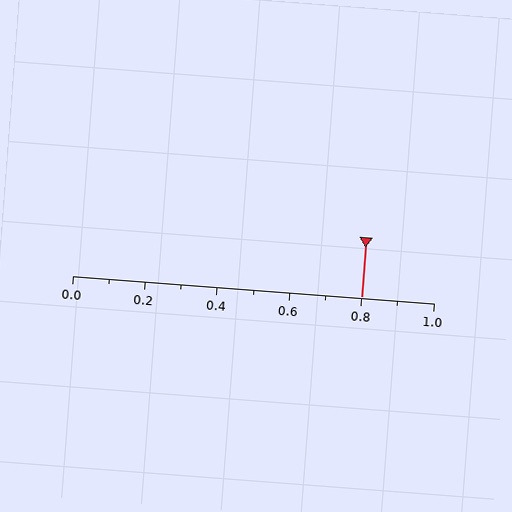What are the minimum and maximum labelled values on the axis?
The axis runs from 0.0 to 1.0.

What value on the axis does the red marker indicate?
The marker indicates approximately 0.8.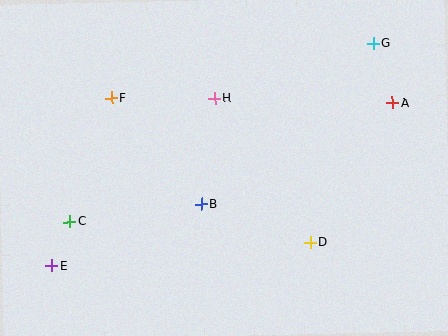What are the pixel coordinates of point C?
Point C is at (70, 222).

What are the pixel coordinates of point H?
Point H is at (215, 98).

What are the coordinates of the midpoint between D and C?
The midpoint between D and C is at (190, 232).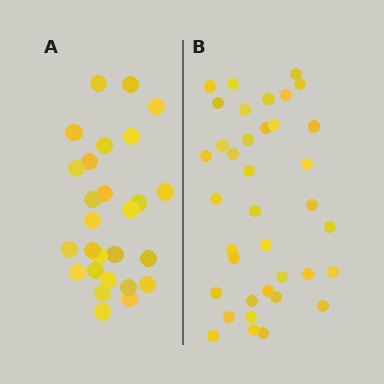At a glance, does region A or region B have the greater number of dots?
Region B (the right region) has more dots.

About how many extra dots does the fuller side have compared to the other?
Region B has roughly 10 or so more dots than region A.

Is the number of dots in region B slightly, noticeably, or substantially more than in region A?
Region B has noticeably more, but not dramatically so. The ratio is roughly 1.4 to 1.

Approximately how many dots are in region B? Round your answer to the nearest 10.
About 40 dots. (The exact count is 37, which rounds to 40.)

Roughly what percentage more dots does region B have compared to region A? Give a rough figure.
About 35% more.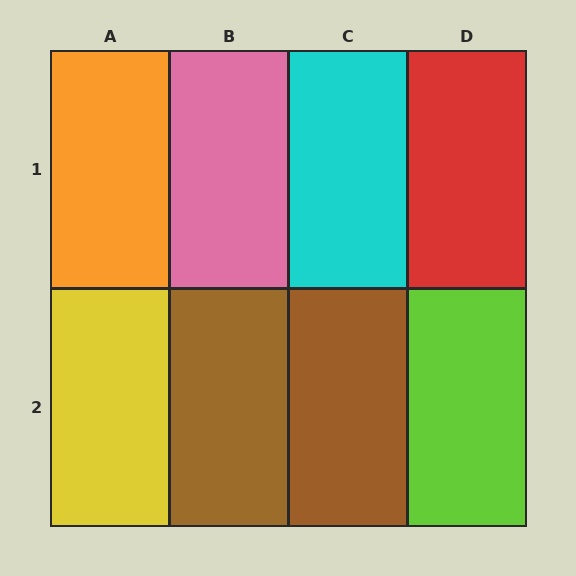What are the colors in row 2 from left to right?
Yellow, brown, brown, lime.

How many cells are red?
1 cell is red.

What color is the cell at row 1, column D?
Red.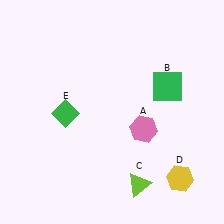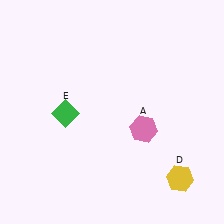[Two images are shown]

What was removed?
The green square (B), the lime triangle (C) were removed in Image 2.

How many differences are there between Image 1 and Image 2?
There are 2 differences between the two images.